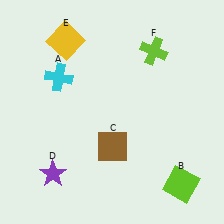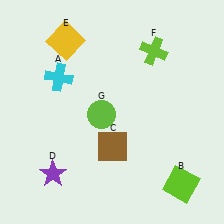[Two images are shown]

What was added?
A lime circle (G) was added in Image 2.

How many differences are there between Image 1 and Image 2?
There is 1 difference between the two images.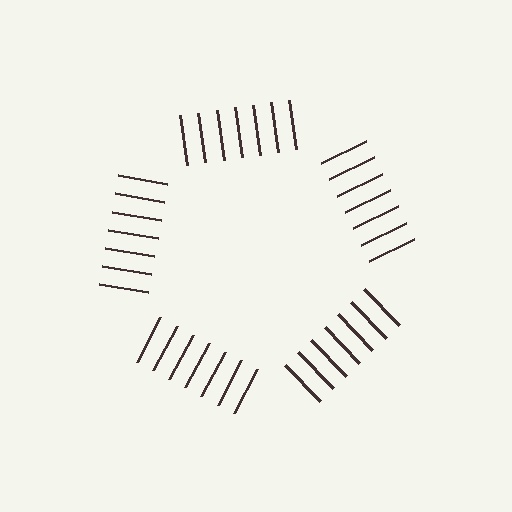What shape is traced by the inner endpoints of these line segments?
An illusory pentagon — the line segments terminate on its edges but no continuous stroke is drawn.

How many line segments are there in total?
35 — 7 along each of the 5 edges.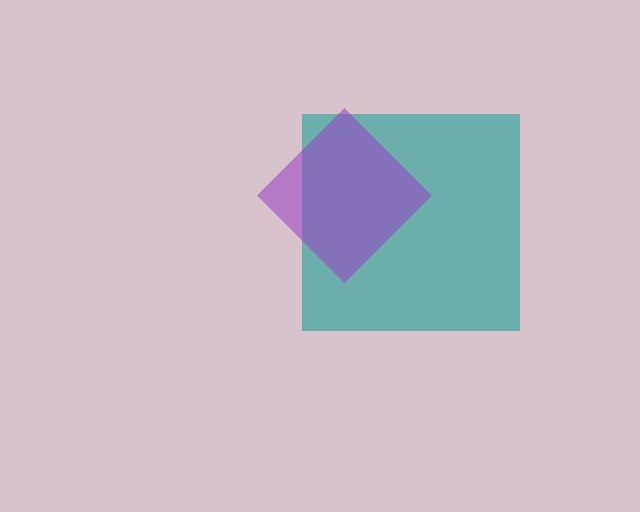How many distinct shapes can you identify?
There are 2 distinct shapes: a teal square, a purple diamond.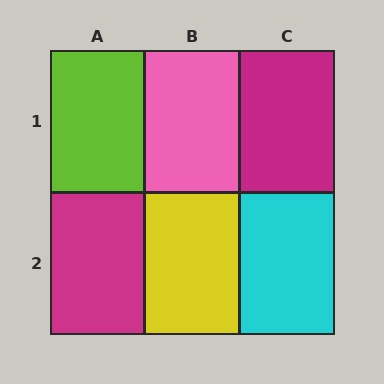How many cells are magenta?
2 cells are magenta.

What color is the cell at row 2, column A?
Magenta.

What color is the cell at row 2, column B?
Yellow.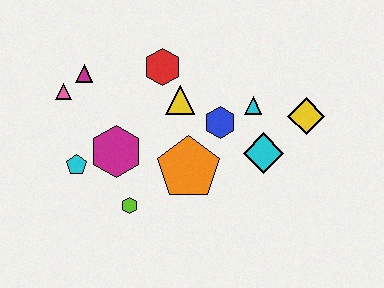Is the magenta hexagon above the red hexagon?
No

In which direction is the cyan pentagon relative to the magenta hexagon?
The cyan pentagon is to the left of the magenta hexagon.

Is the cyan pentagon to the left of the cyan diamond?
Yes